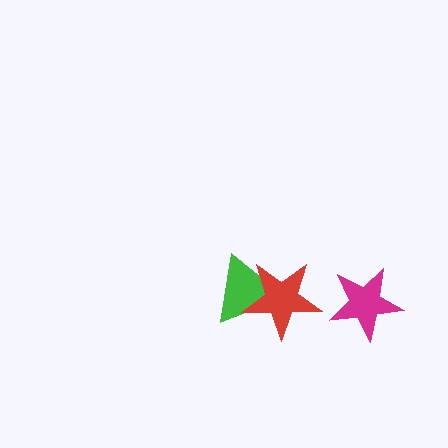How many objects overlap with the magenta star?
0 objects overlap with the magenta star.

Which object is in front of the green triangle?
The red star is in front of the green triangle.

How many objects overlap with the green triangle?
1 object overlaps with the green triangle.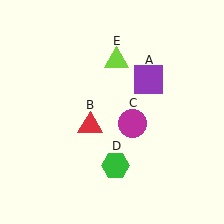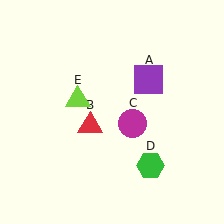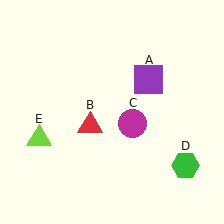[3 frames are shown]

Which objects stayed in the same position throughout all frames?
Purple square (object A) and red triangle (object B) and magenta circle (object C) remained stationary.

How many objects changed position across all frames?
2 objects changed position: green hexagon (object D), lime triangle (object E).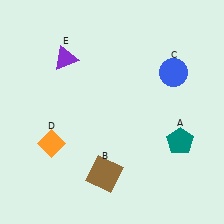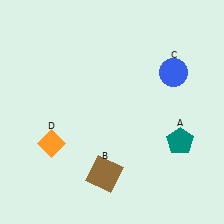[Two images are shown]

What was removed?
The purple triangle (E) was removed in Image 2.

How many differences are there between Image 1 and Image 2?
There is 1 difference between the two images.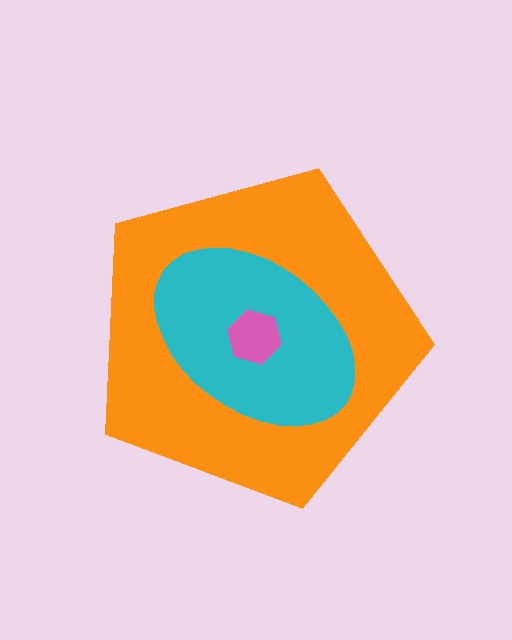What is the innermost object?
The pink hexagon.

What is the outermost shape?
The orange pentagon.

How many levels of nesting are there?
3.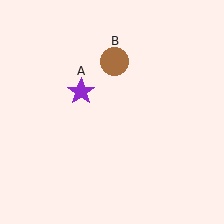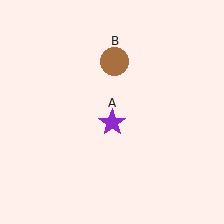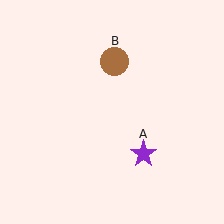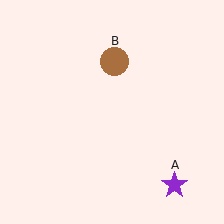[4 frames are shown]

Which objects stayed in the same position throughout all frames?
Brown circle (object B) remained stationary.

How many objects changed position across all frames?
1 object changed position: purple star (object A).